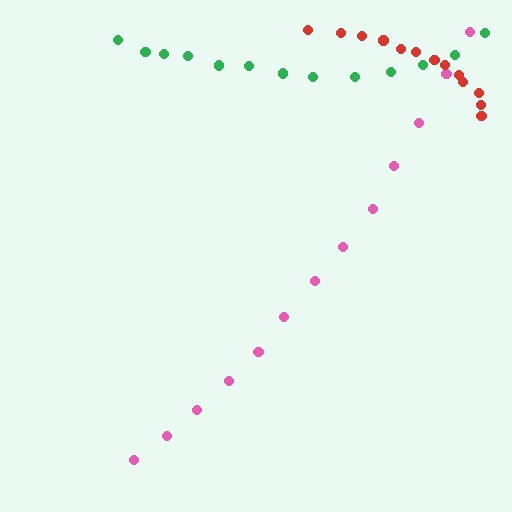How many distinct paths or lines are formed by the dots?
There are 3 distinct paths.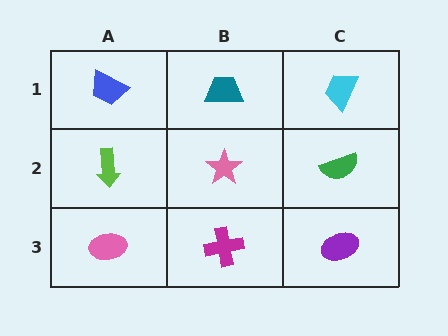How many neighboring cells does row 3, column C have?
2.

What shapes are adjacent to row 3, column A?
A lime arrow (row 2, column A), a magenta cross (row 3, column B).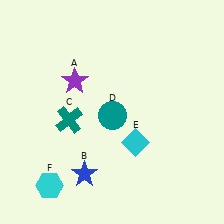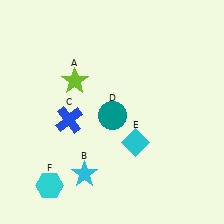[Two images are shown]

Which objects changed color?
A changed from purple to lime. B changed from blue to cyan. C changed from teal to blue.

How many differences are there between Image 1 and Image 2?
There are 3 differences between the two images.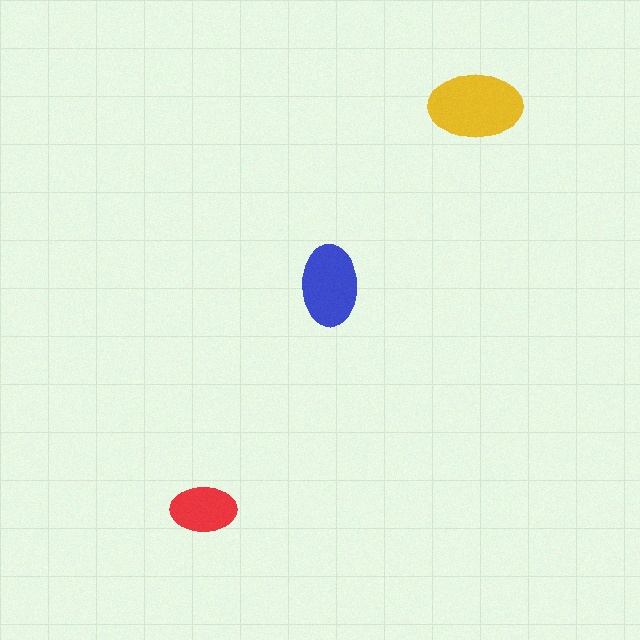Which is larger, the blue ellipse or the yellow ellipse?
The yellow one.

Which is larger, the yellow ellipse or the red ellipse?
The yellow one.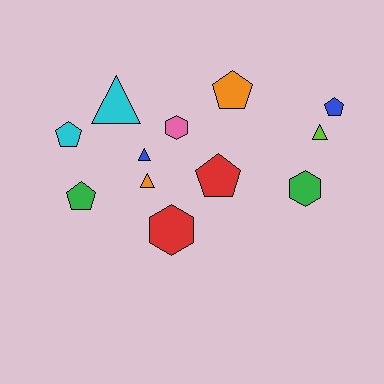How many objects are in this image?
There are 12 objects.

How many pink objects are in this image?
There is 1 pink object.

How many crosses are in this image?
There are no crosses.